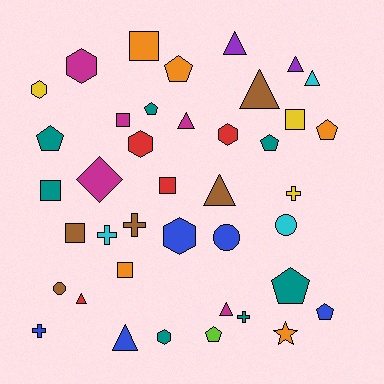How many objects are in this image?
There are 40 objects.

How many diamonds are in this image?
There is 1 diamond.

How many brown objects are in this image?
There are 5 brown objects.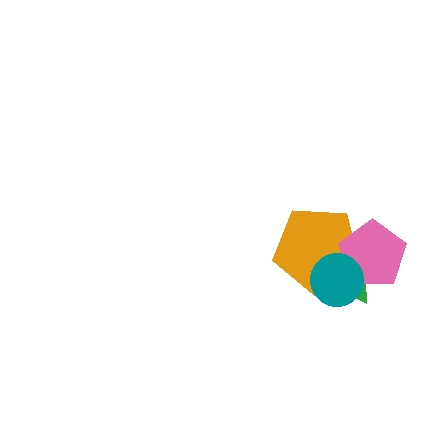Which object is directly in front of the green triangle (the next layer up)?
The orange pentagon is directly in front of the green triangle.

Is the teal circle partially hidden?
No, no other shape covers it.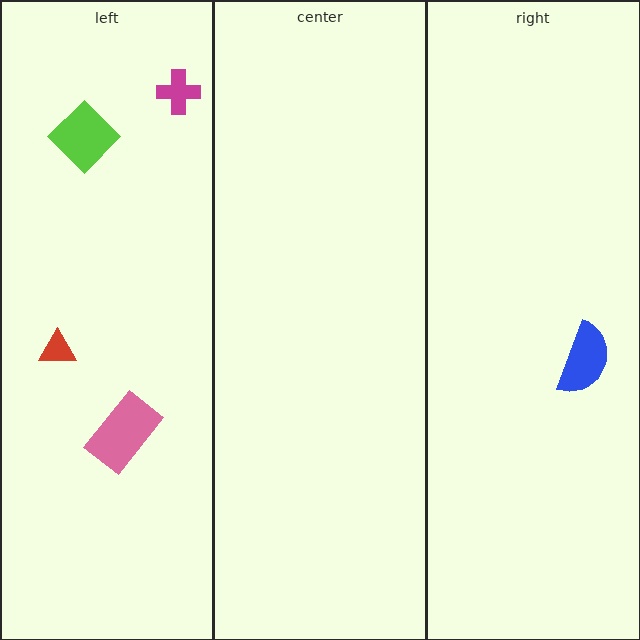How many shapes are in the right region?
1.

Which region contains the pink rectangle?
The left region.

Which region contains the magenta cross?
The left region.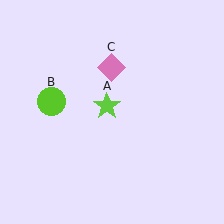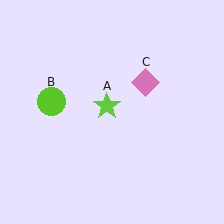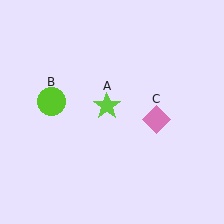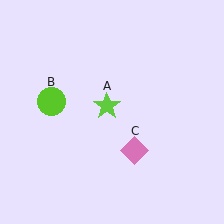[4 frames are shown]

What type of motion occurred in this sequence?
The pink diamond (object C) rotated clockwise around the center of the scene.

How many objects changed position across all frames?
1 object changed position: pink diamond (object C).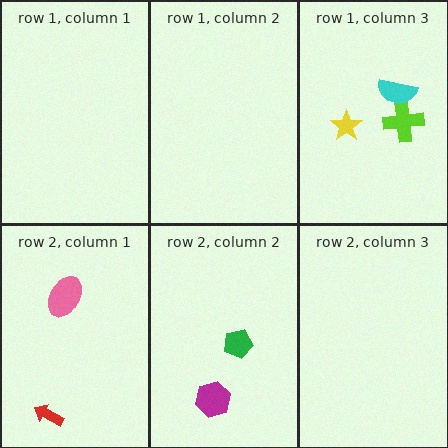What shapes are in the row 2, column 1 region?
The pink ellipse, the red arrow.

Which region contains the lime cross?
The row 1, column 3 region.